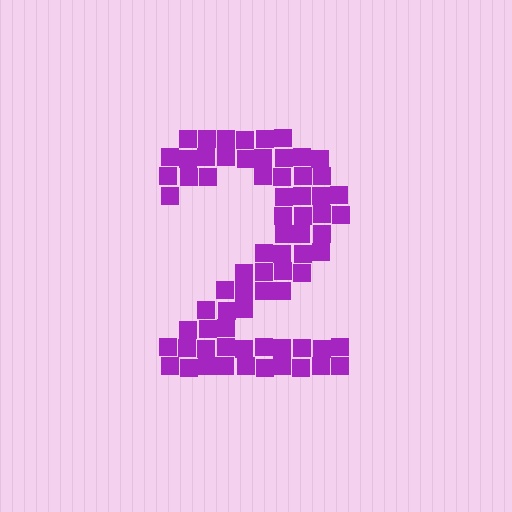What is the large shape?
The large shape is the digit 2.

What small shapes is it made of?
It is made of small squares.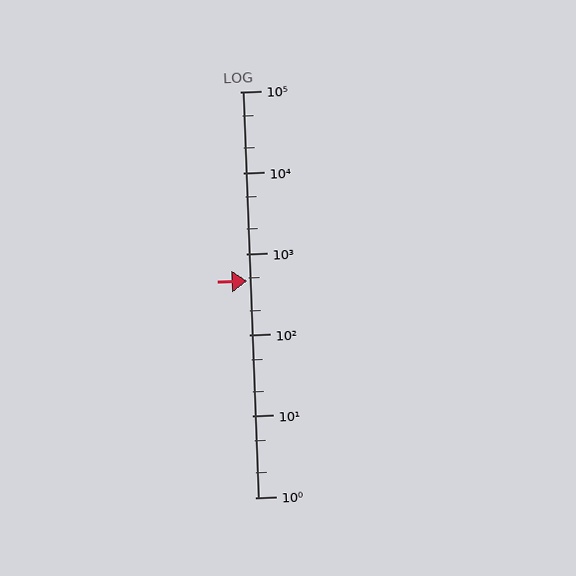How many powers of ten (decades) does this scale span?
The scale spans 5 decades, from 1 to 100000.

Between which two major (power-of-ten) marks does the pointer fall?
The pointer is between 100 and 1000.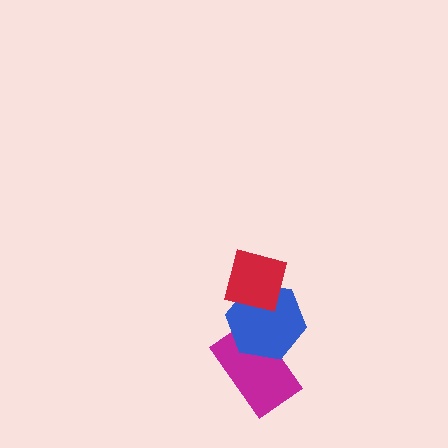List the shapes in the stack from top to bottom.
From top to bottom: the red square, the blue hexagon, the magenta rectangle.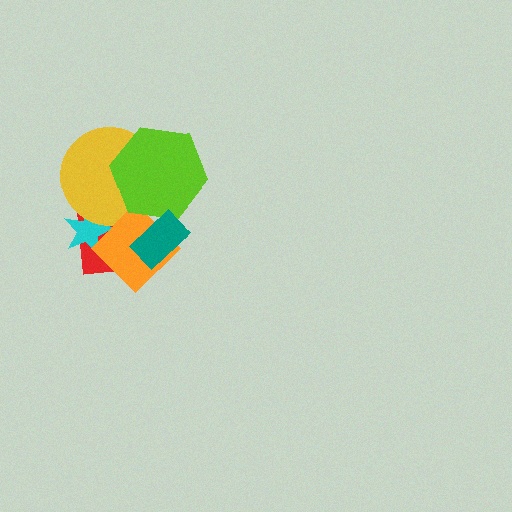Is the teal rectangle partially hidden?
No, no other shape covers it.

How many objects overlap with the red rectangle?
5 objects overlap with the red rectangle.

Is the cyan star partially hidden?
Yes, it is partially covered by another shape.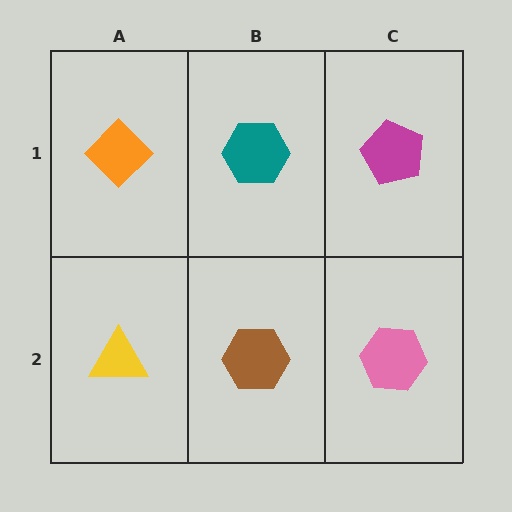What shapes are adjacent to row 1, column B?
A brown hexagon (row 2, column B), an orange diamond (row 1, column A), a magenta pentagon (row 1, column C).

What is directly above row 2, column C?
A magenta pentagon.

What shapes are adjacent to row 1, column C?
A pink hexagon (row 2, column C), a teal hexagon (row 1, column B).